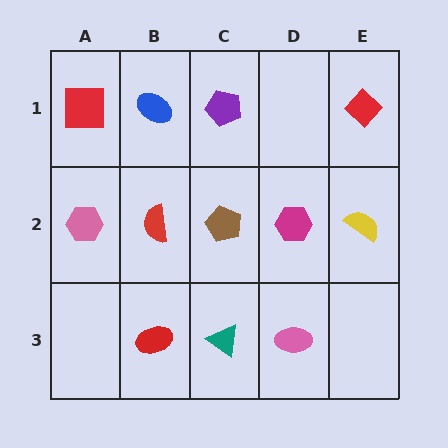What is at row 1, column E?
A red diamond.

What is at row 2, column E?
A yellow semicircle.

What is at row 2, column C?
A brown pentagon.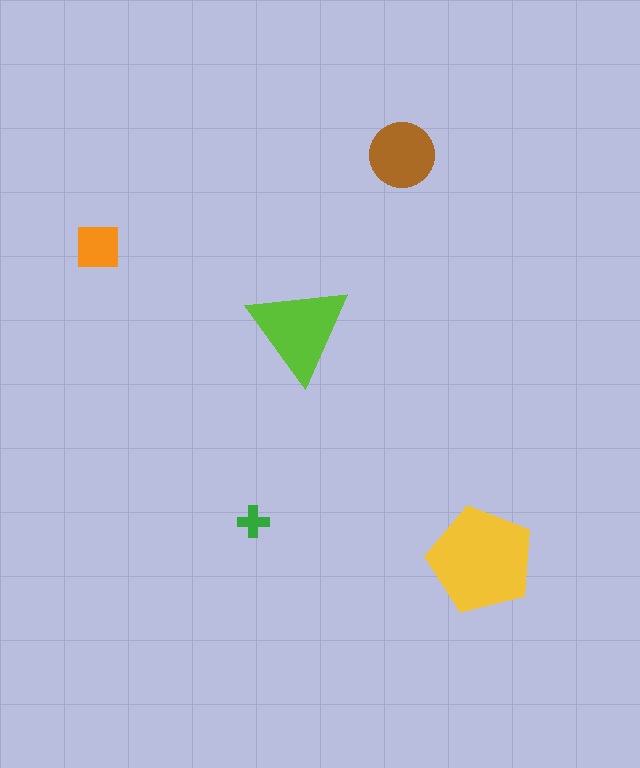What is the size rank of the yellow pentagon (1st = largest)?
1st.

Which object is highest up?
The brown circle is topmost.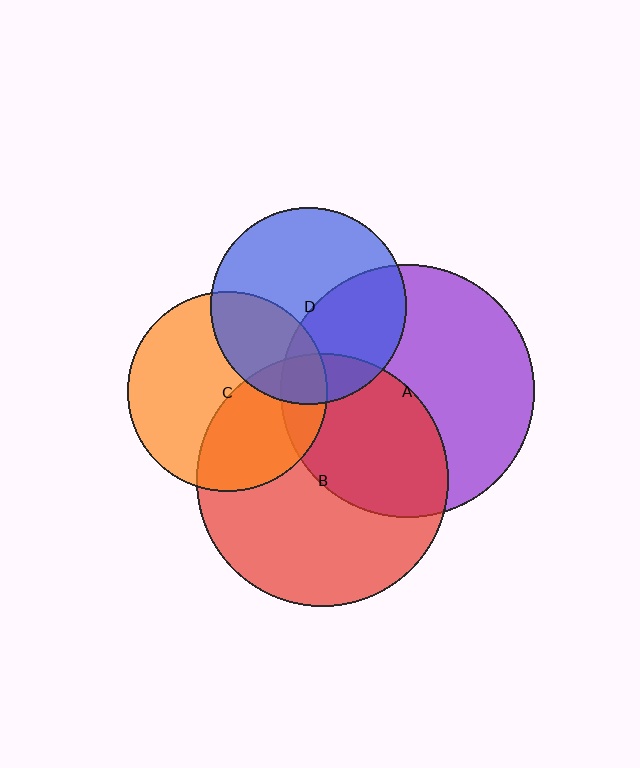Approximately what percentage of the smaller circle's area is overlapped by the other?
Approximately 40%.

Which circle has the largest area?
Circle A (purple).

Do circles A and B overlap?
Yes.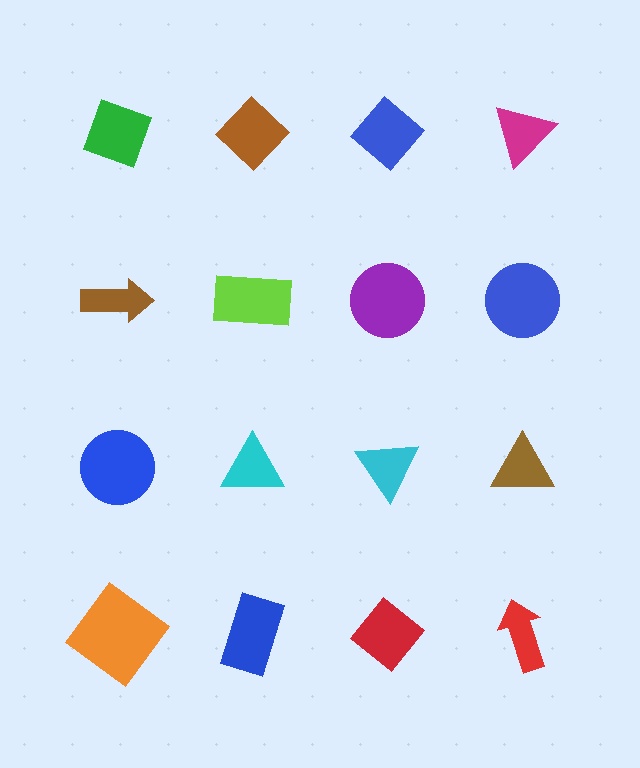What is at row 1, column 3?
A blue diamond.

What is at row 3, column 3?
A cyan triangle.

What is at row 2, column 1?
A brown arrow.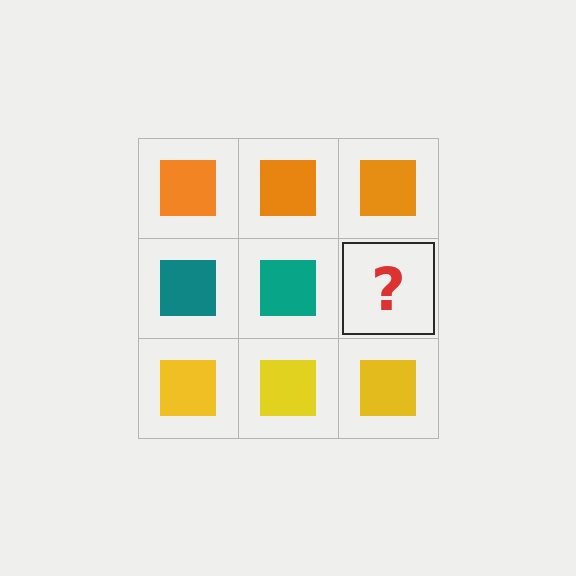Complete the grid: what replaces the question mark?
The question mark should be replaced with a teal square.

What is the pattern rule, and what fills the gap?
The rule is that each row has a consistent color. The gap should be filled with a teal square.